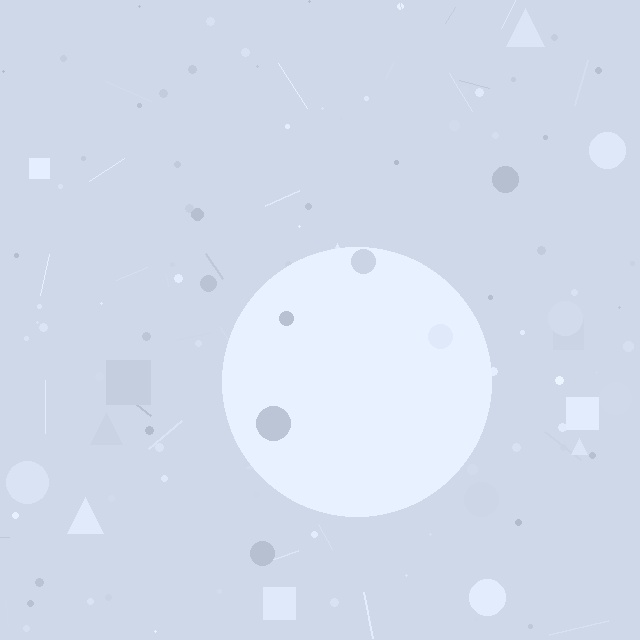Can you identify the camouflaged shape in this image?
The camouflaged shape is a circle.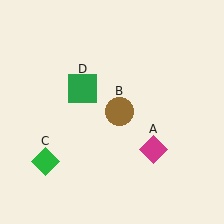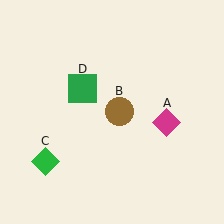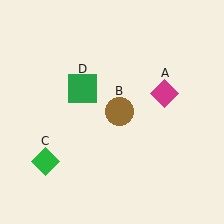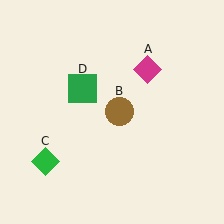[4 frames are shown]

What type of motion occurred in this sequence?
The magenta diamond (object A) rotated counterclockwise around the center of the scene.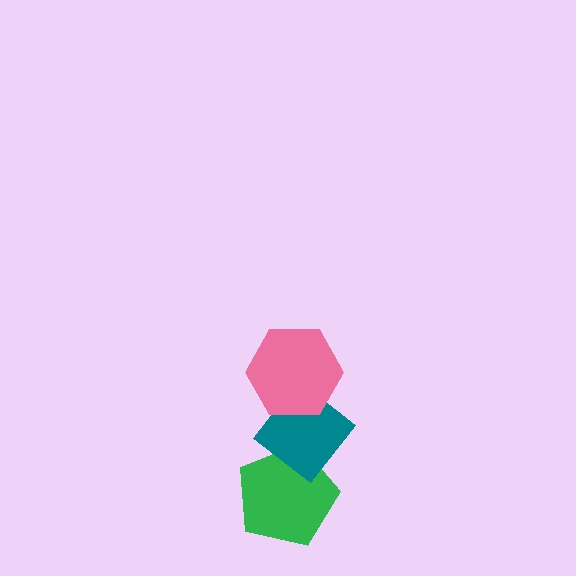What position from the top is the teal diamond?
The teal diamond is 2nd from the top.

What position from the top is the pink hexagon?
The pink hexagon is 1st from the top.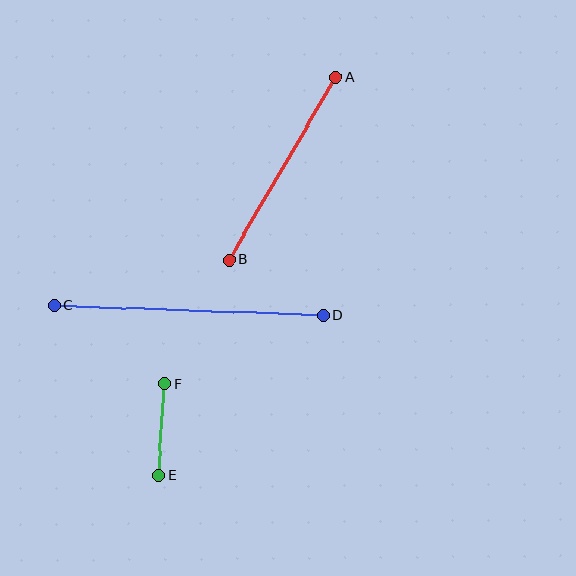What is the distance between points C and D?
The distance is approximately 269 pixels.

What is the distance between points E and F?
The distance is approximately 91 pixels.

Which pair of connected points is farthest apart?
Points C and D are farthest apart.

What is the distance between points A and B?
The distance is approximately 211 pixels.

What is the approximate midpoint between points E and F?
The midpoint is at approximately (161, 430) pixels.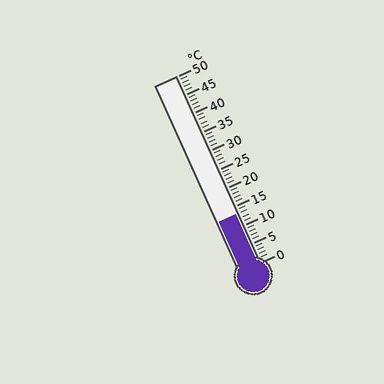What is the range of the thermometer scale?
The thermometer scale ranges from 0°C to 50°C.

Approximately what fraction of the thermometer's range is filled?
The thermometer is filled to approximately 25% of its range.